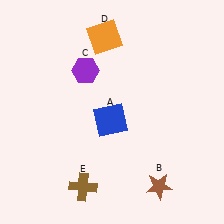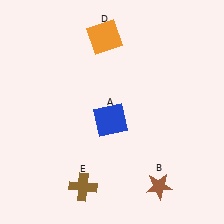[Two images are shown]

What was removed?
The purple hexagon (C) was removed in Image 2.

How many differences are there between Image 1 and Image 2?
There is 1 difference between the two images.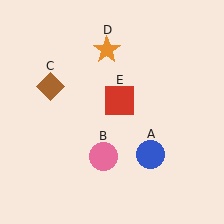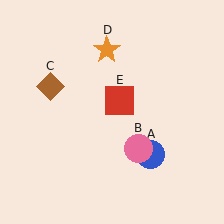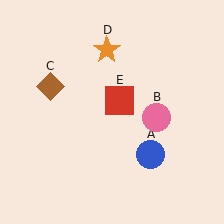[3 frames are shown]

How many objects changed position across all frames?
1 object changed position: pink circle (object B).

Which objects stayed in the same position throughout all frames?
Blue circle (object A) and brown diamond (object C) and orange star (object D) and red square (object E) remained stationary.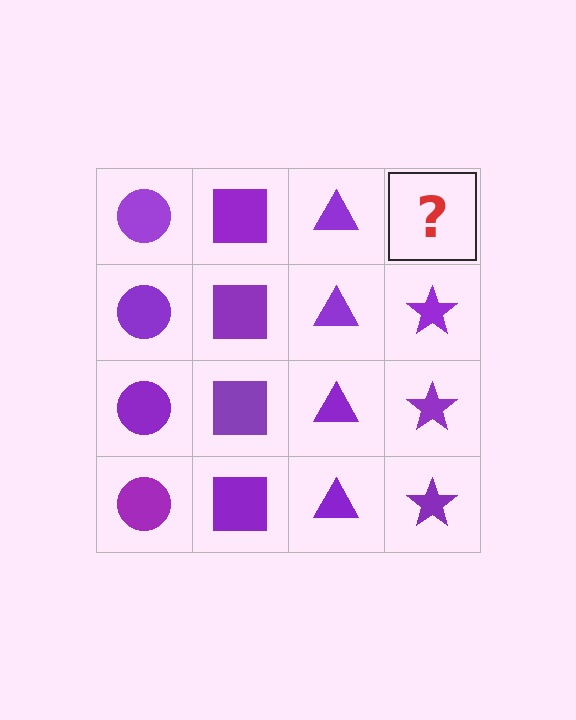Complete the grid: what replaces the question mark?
The question mark should be replaced with a purple star.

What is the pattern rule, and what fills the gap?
The rule is that each column has a consistent shape. The gap should be filled with a purple star.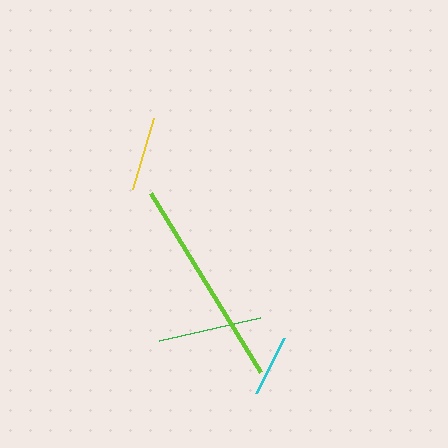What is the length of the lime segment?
The lime segment is approximately 210 pixels long.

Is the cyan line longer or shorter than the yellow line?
The yellow line is longer than the cyan line.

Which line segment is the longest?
The lime line is the longest at approximately 210 pixels.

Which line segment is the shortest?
The cyan line is the shortest at approximately 63 pixels.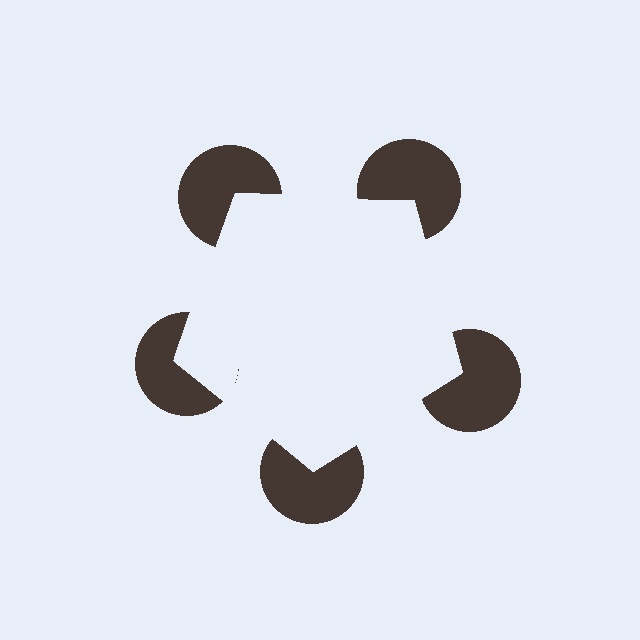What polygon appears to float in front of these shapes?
An illusory pentagon — its edges are inferred from the aligned wedge cuts in the pac-man discs, not physically drawn.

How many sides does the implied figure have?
5 sides.